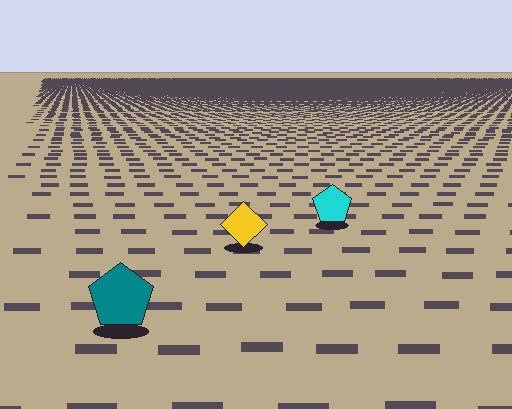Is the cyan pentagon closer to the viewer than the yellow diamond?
No. The yellow diamond is closer — you can tell from the texture gradient: the ground texture is coarser near it.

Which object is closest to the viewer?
The teal pentagon is closest. The texture marks near it are larger and more spread out.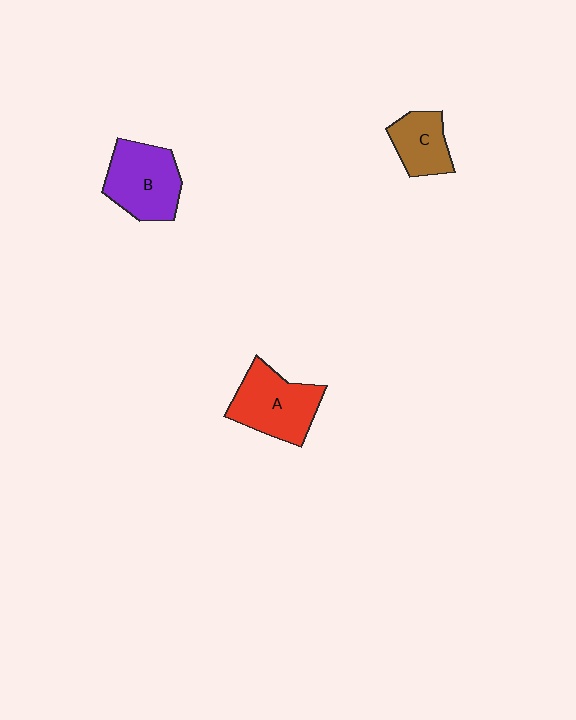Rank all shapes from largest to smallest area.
From largest to smallest: A (red), B (purple), C (brown).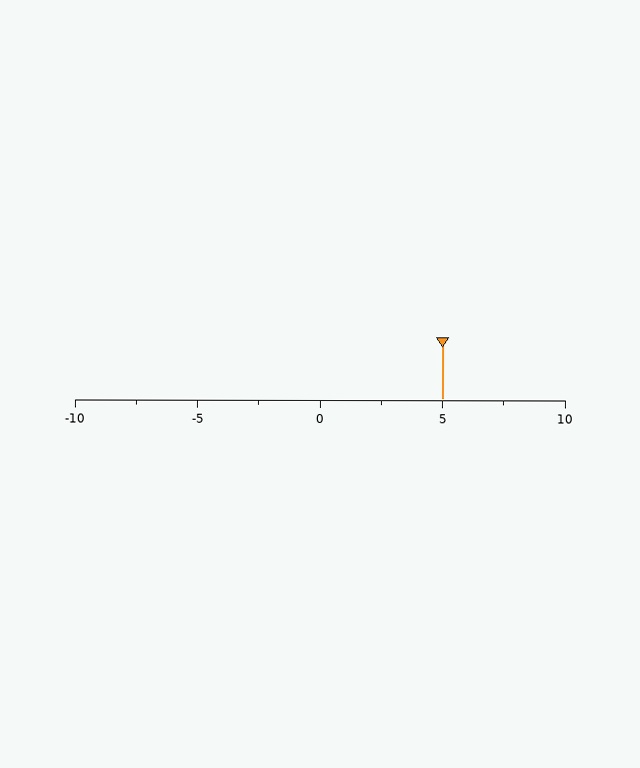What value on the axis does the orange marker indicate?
The marker indicates approximately 5.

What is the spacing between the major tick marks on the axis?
The major ticks are spaced 5 apart.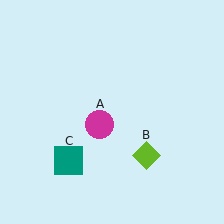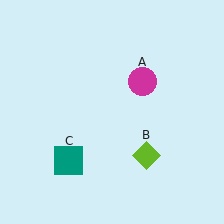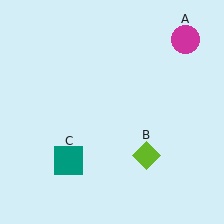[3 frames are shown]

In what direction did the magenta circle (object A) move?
The magenta circle (object A) moved up and to the right.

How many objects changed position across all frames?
1 object changed position: magenta circle (object A).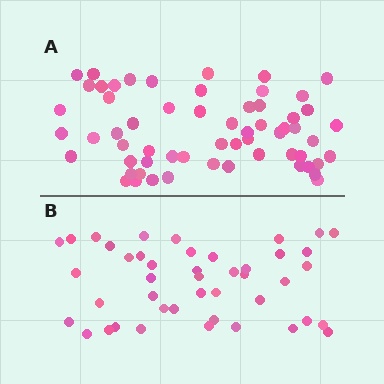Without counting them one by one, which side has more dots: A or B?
Region A (the top region) has more dots.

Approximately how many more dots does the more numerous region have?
Region A has approximately 15 more dots than region B.